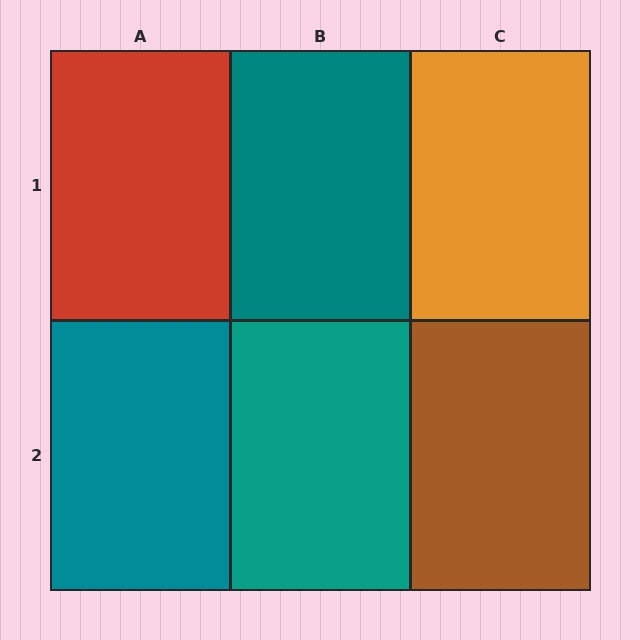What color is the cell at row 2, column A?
Teal.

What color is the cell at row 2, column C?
Brown.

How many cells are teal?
3 cells are teal.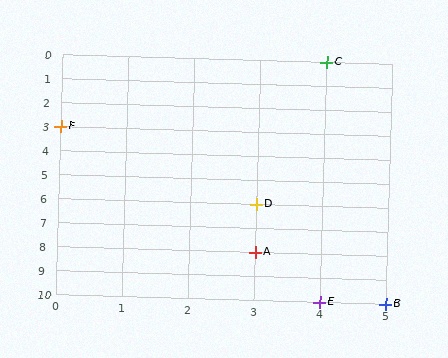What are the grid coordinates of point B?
Point B is at grid coordinates (5, 10).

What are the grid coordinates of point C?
Point C is at grid coordinates (4, 0).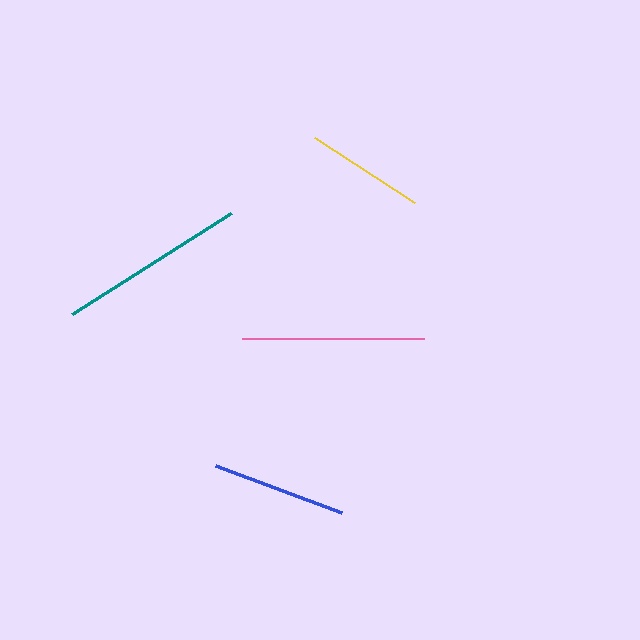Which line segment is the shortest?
The yellow line is the shortest at approximately 119 pixels.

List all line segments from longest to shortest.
From longest to shortest: teal, pink, blue, yellow.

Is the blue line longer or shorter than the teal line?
The teal line is longer than the blue line.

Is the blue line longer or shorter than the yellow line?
The blue line is longer than the yellow line.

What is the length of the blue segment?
The blue segment is approximately 134 pixels long.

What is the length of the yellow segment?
The yellow segment is approximately 119 pixels long.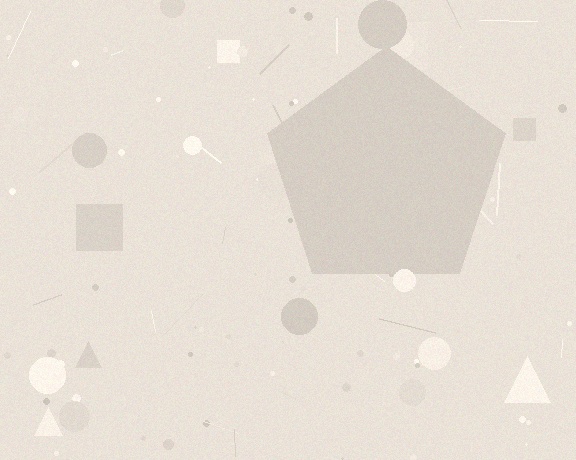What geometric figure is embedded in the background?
A pentagon is embedded in the background.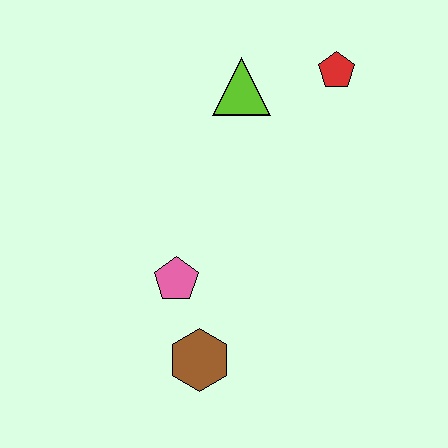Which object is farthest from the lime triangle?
The brown hexagon is farthest from the lime triangle.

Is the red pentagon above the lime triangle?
Yes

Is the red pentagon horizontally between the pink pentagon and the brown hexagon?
No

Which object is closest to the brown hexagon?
The pink pentagon is closest to the brown hexagon.